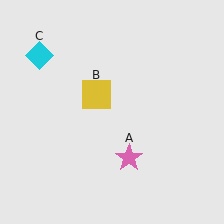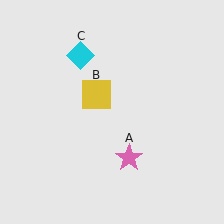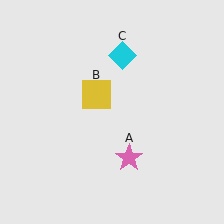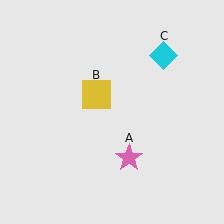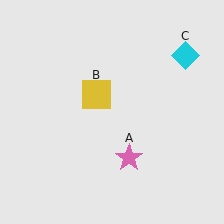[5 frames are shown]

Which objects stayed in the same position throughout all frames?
Pink star (object A) and yellow square (object B) remained stationary.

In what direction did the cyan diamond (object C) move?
The cyan diamond (object C) moved right.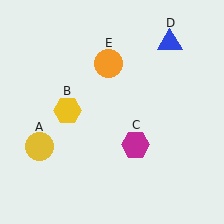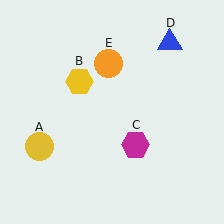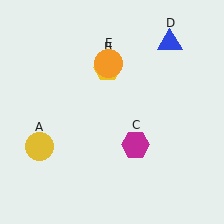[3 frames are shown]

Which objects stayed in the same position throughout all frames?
Yellow circle (object A) and magenta hexagon (object C) and blue triangle (object D) and orange circle (object E) remained stationary.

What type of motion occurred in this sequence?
The yellow hexagon (object B) rotated clockwise around the center of the scene.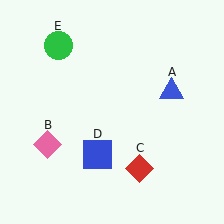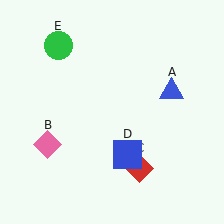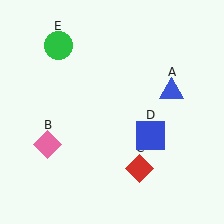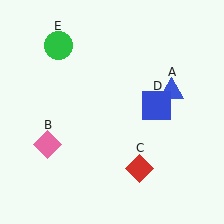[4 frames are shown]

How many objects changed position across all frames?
1 object changed position: blue square (object D).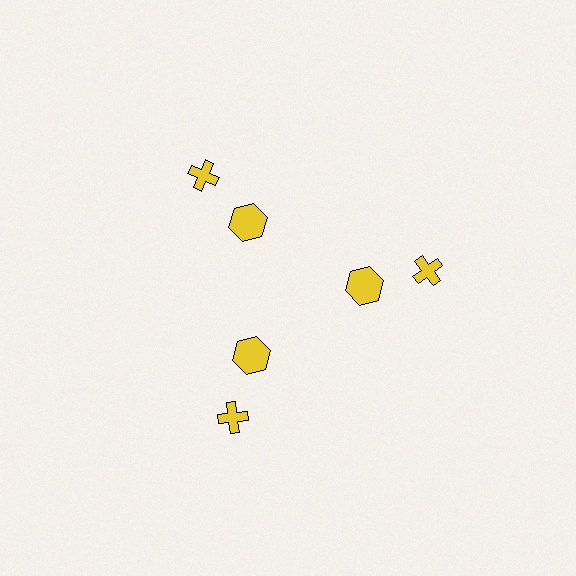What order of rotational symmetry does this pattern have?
This pattern has 3-fold rotational symmetry.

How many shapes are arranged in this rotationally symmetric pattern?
There are 6 shapes, arranged in 3 groups of 2.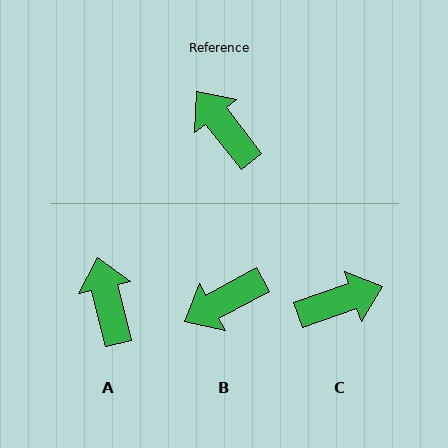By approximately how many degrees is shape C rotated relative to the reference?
Approximately 109 degrees clockwise.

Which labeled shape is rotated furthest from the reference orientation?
C, about 109 degrees away.